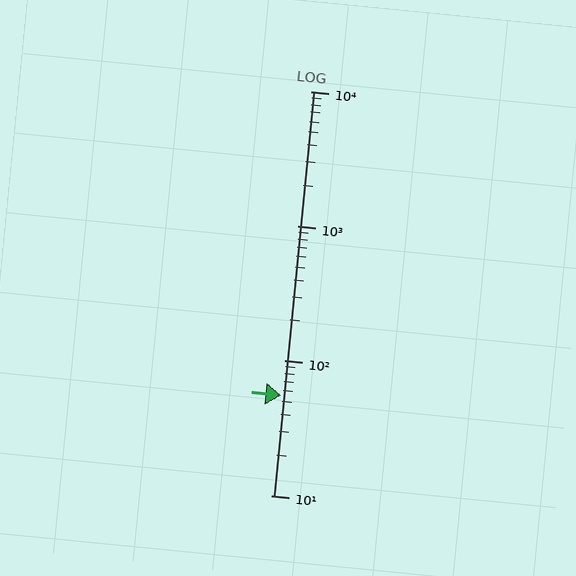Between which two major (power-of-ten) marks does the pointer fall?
The pointer is between 10 and 100.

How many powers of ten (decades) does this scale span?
The scale spans 3 decades, from 10 to 10000.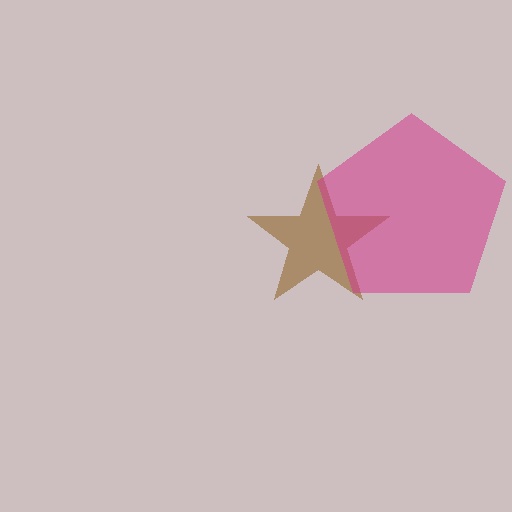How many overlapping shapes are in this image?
There are 2 overlapping shapes in the image.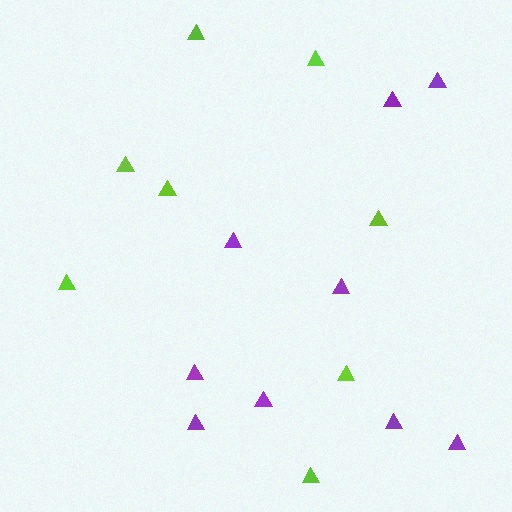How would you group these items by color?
There are 2 groups: one group of lime triangles (8) and one group of purple triangles (9).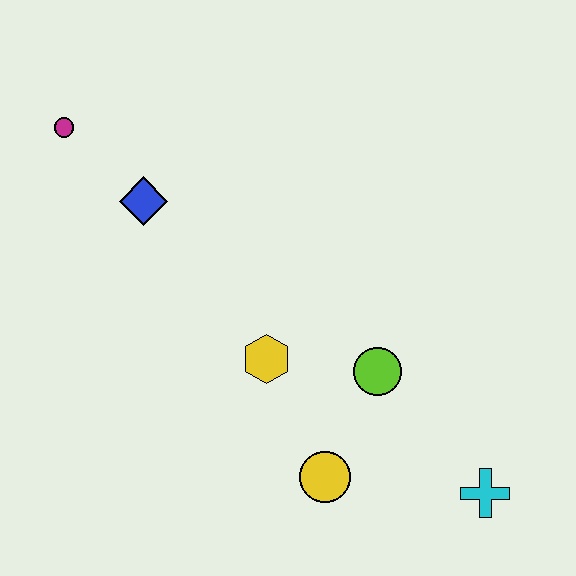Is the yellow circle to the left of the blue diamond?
No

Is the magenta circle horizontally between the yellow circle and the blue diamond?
No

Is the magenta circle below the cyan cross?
No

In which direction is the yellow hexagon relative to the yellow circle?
The yellow hexagon is above the yellow circle.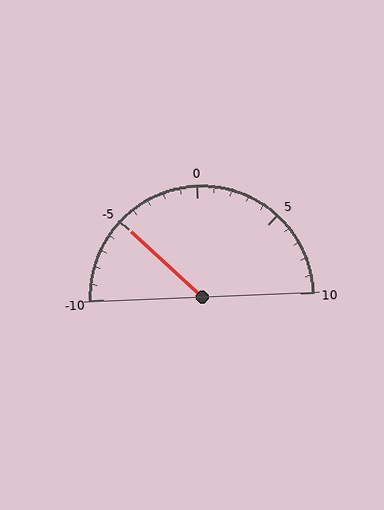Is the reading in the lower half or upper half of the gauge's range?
The reading is in the lower half of the range (-10 to 10).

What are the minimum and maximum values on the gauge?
The gauge ranges from -10 to 10.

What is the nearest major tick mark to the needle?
The nearest major tick mark is -5.